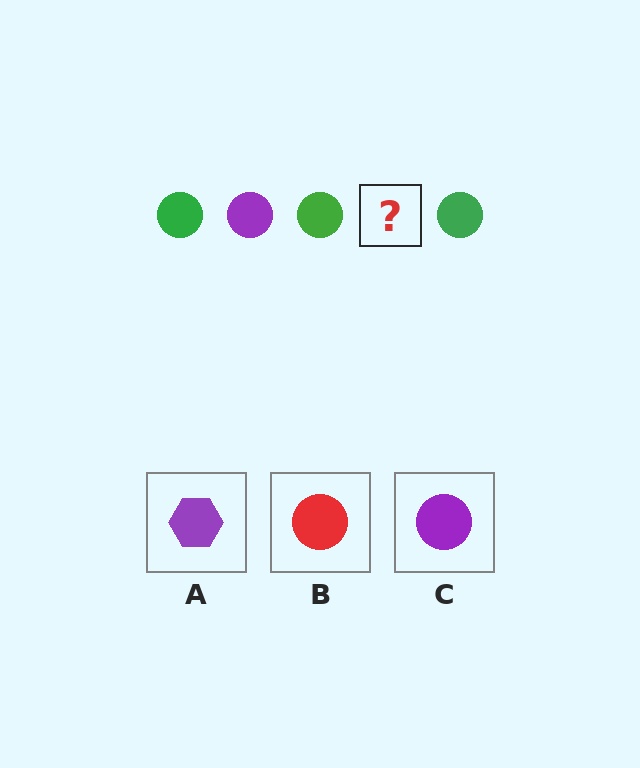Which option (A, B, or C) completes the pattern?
C.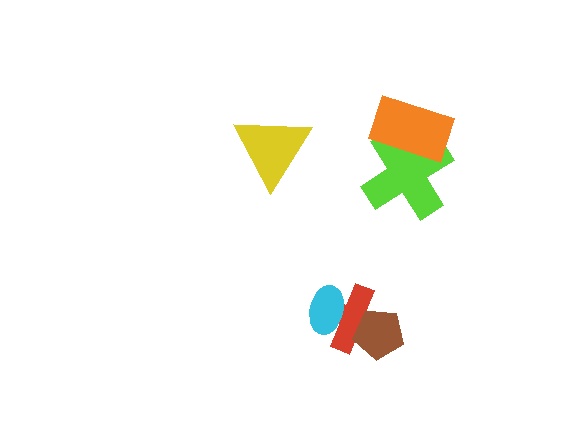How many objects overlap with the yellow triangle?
0 objects overlap with the yellow triangle.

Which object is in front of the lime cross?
The orange rectangle is in front of the lime cross.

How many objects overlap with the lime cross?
1 object overlaps with the lime cross.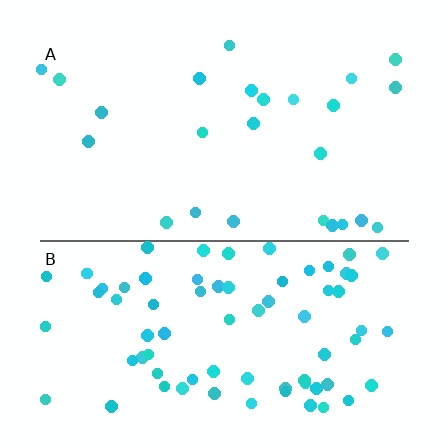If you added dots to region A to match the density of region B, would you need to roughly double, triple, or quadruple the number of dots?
Approximately triple.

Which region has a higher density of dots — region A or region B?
B (the bottom).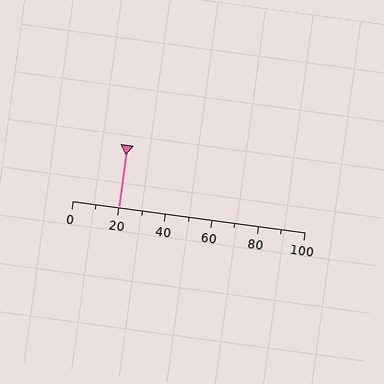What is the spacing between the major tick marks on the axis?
The major ticks are spaced 20 apart.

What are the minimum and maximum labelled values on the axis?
The axis runs from 0 to 100.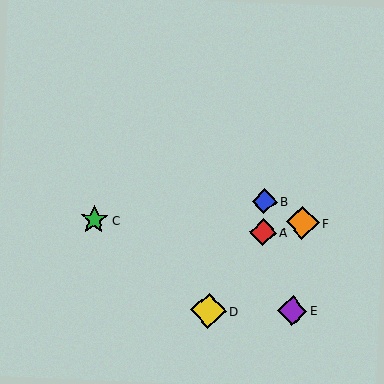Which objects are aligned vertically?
Objects A, B are aligned vertically.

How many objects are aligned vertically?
2 objects (A, B) are aligned vertically.